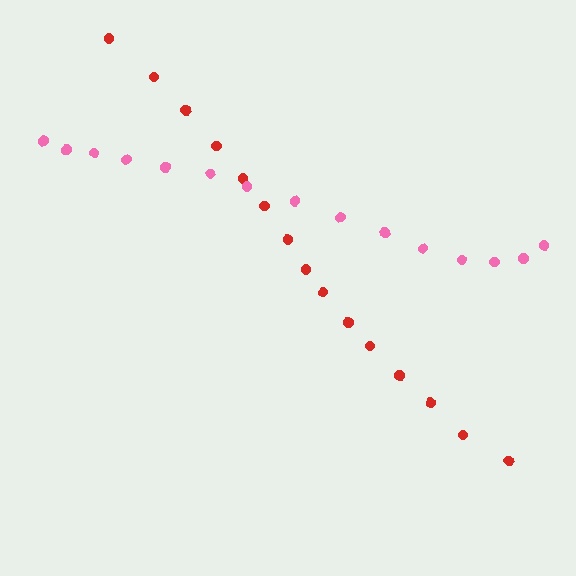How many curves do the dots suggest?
There are 2 distinct paths.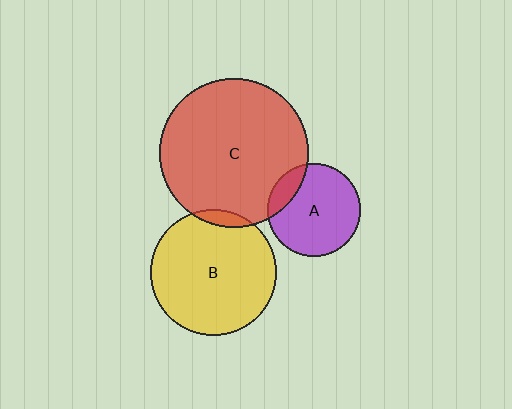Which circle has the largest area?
Circle C (red).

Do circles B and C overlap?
Yes.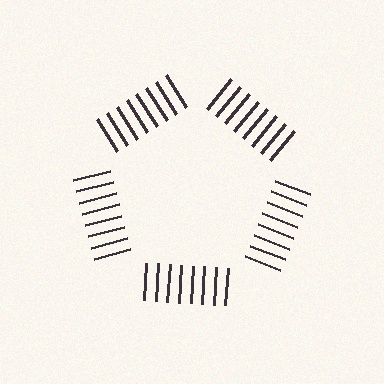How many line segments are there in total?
40 — 8 along each of the 5 edges.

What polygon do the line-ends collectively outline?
An illusory pentagon — the line segments terminate on its edges but no continuous stroke is drawn.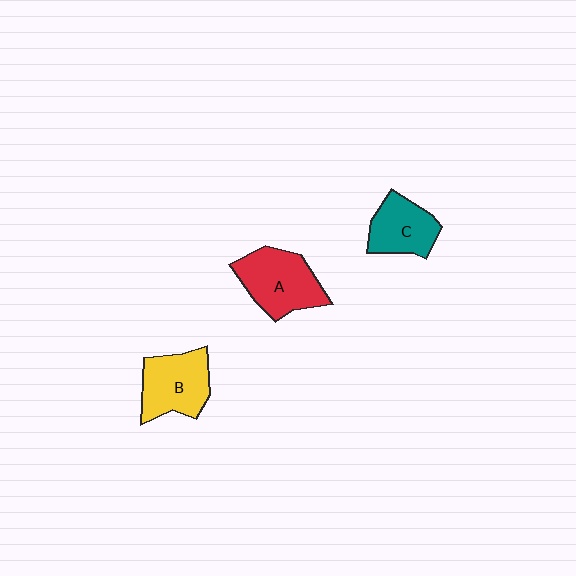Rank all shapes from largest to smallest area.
From largest to smallest: A (red), B (yellow), C (teal).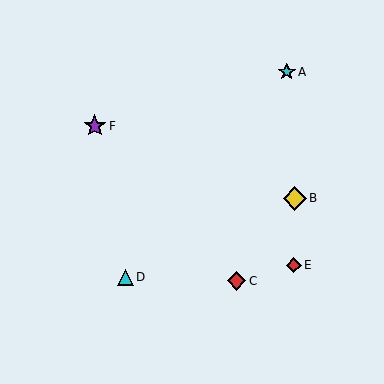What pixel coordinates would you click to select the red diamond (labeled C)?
Click at (236, 281) to select the red diamond C.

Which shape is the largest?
The yellow diamond (labeled B) is the largest.